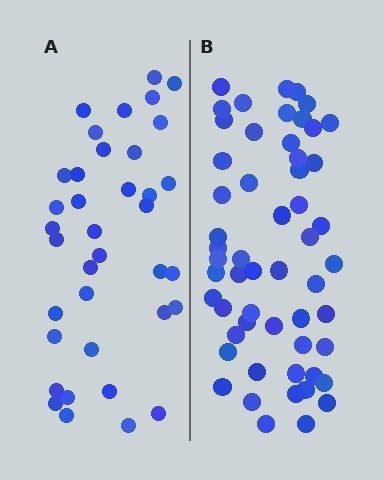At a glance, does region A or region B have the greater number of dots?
Region B (the right region) has more dots.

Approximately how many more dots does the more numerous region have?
Region B has approximately 20 more dots than region A.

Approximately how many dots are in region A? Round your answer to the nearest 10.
About 40 dots. (The exact count is 37, which rounds to 40.)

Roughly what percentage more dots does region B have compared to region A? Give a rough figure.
About 50% more.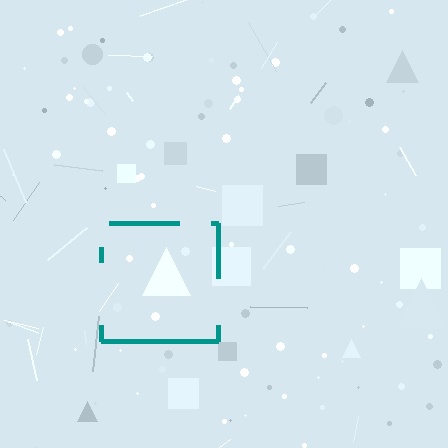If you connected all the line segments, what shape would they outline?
They would outline a square.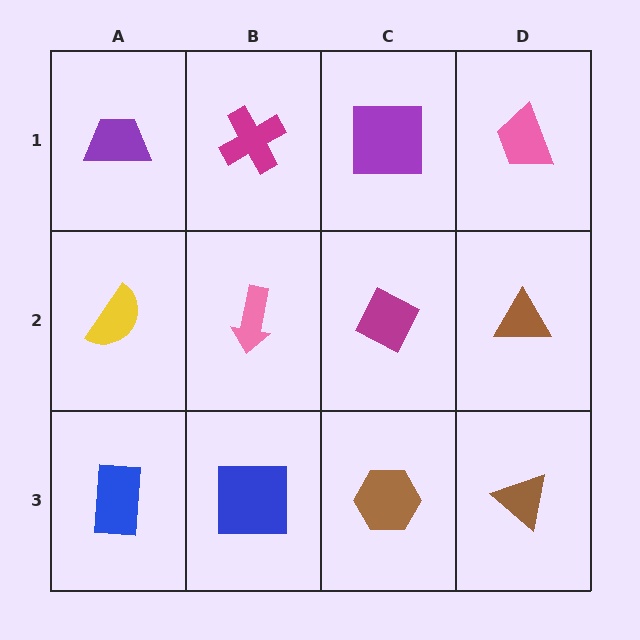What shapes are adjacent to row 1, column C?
A magenta diamond (row 2, column C), a magenta cross (row 1, column B), a pink trapezoid (row 1, column D).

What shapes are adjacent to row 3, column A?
A yellow semicircle (row 2, column A), a blue square (row 3, column B).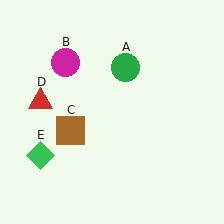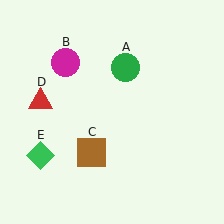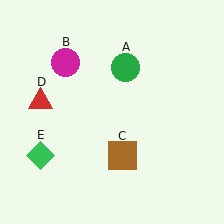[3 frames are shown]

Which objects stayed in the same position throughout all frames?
Green circle (object A) and magenta circle (object B) and red triangle (object D) and green diamond (object E) remained stationary.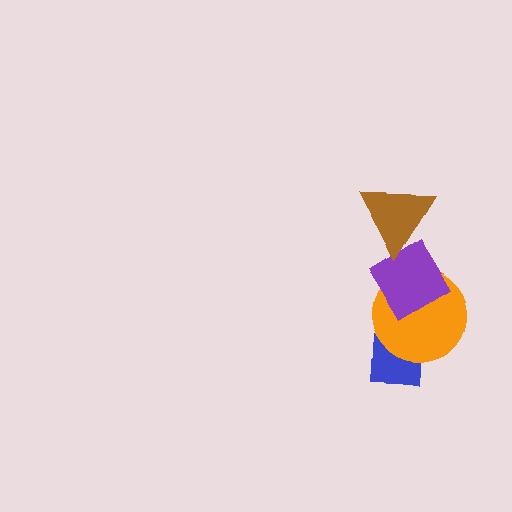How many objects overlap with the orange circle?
2 objects overlap with the orange circle.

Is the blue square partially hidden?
Yes, it is partially covered by another shape.